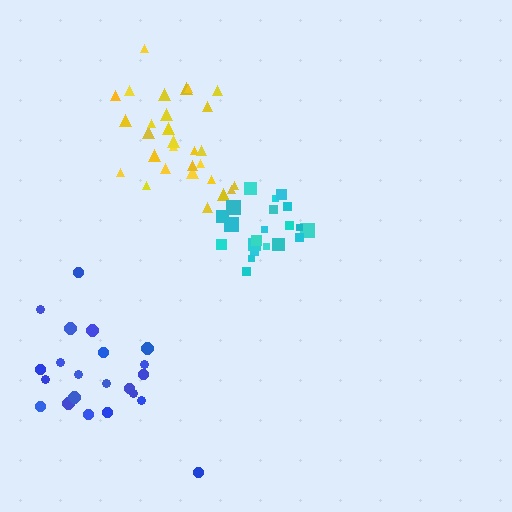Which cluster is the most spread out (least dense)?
Blue.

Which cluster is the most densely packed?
Cyan.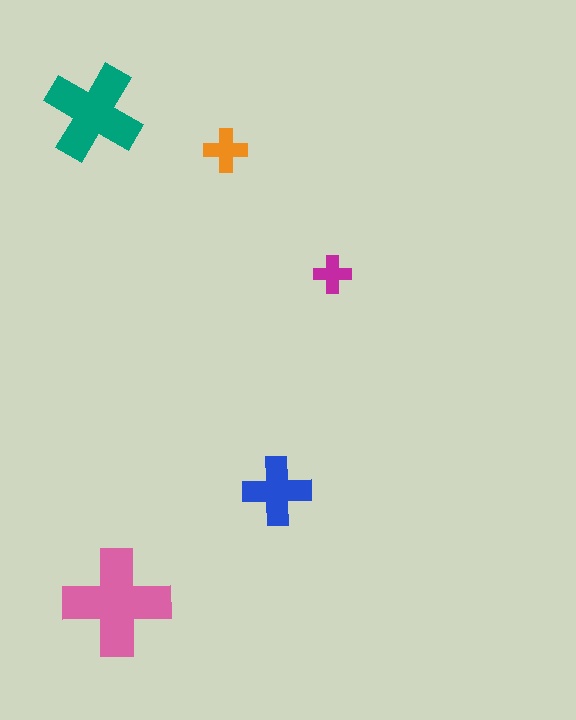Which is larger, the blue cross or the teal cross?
The teal one.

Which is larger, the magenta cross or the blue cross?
The blue one.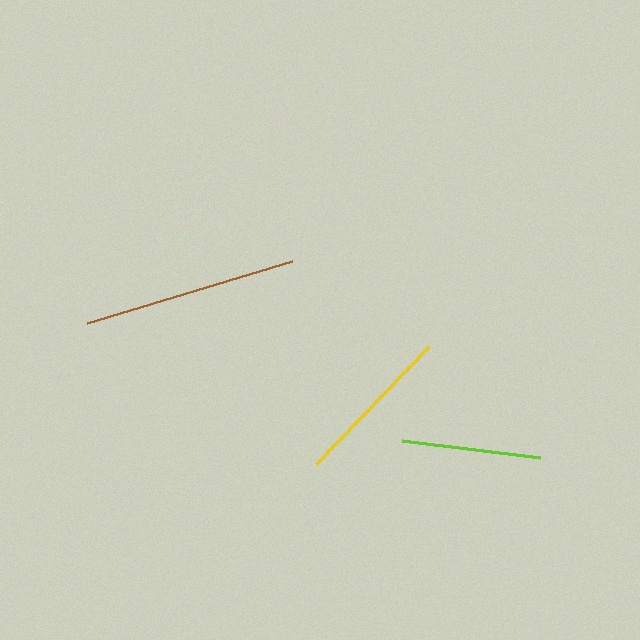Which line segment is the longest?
The brown line is the longest at approximately 214 pixels.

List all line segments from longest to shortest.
From longest to shortest: brown, yellow, lime.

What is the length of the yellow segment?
The yellow segment is approximately 164 pixels long.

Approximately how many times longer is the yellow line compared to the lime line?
The yellow line is approximately 1.2 times the length of the lime line.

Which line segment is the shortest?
The lime line is the shortest at approximately 139 pixels.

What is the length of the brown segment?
The brown segment is approximately 214 pixels long.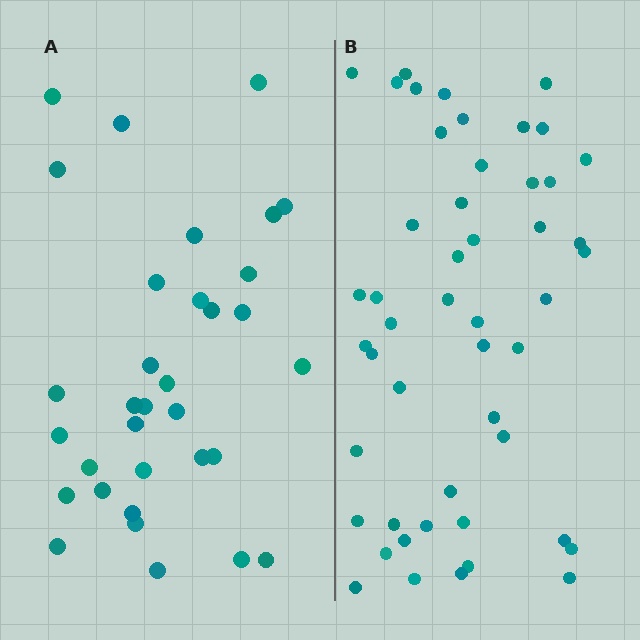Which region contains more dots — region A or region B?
Region B (the right region) has more dots.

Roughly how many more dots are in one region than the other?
Region B has approximately 15 more dots than region A.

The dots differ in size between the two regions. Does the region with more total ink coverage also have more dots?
No. Region A has more total ink coverage because its dots are larger, but region B actually contains more individual dots. Total area can be misleading — the number of items is what matters here.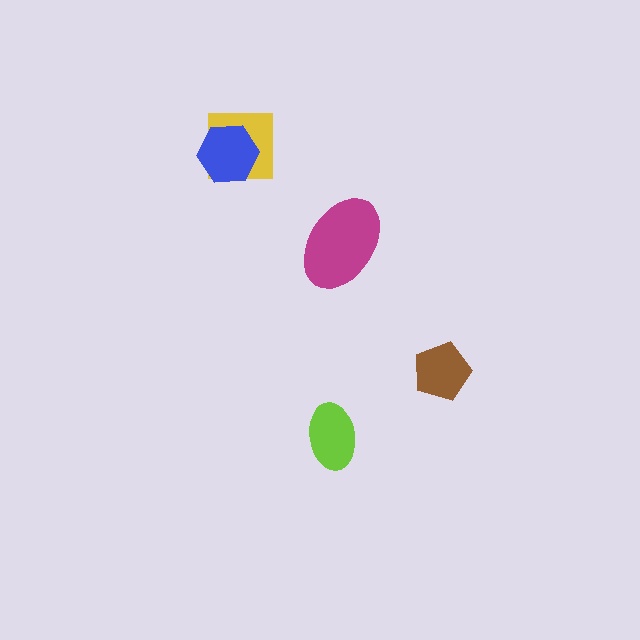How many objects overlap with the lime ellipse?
0 objects overlap with the lime ellipse.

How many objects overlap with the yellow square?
1 object overlaps with the yellow square.